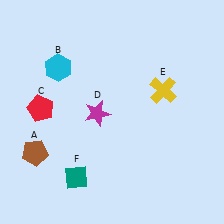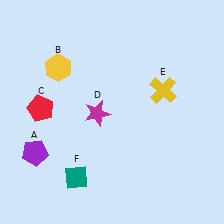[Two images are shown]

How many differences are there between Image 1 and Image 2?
There are 2 differences between the two images.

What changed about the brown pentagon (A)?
In Image 1, A is brown. In Image 2, it changed to purple.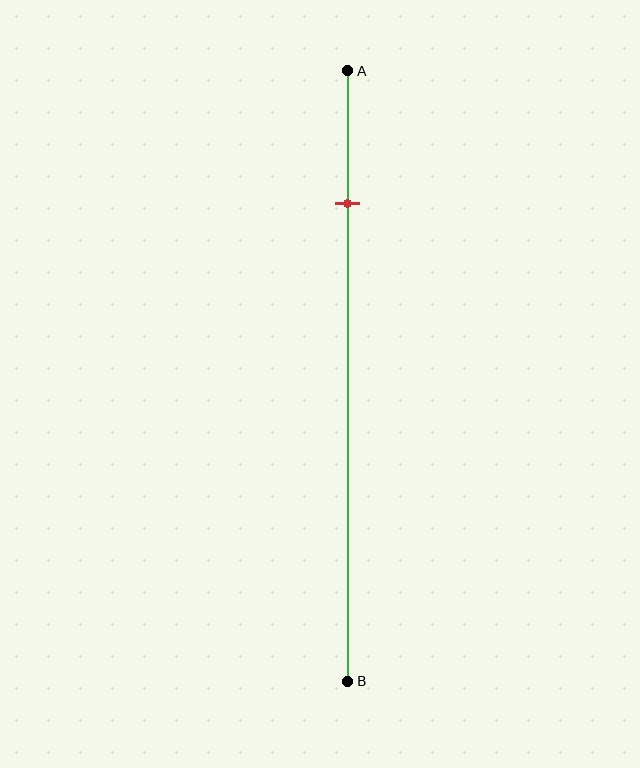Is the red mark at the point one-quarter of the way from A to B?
No, the mark is at about 20% from A, not at the 25% one-quarter point.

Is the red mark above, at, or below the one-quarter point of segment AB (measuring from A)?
The red mark is above the one-quarter point of segment AB.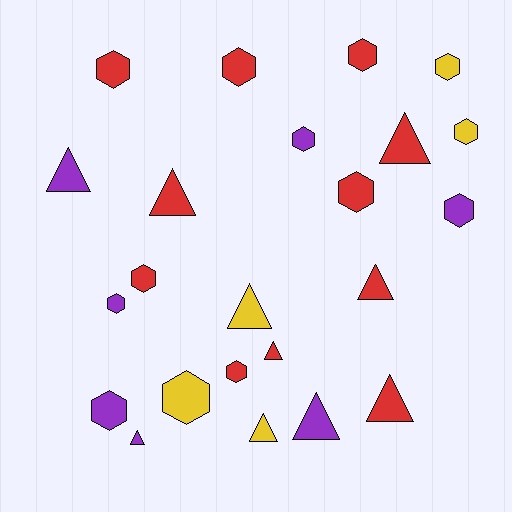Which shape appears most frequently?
Hexagon, with 13 objects.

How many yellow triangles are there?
There are 2 yellow triangles.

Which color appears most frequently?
Red, with 11 objects.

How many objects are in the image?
There are 23 objects.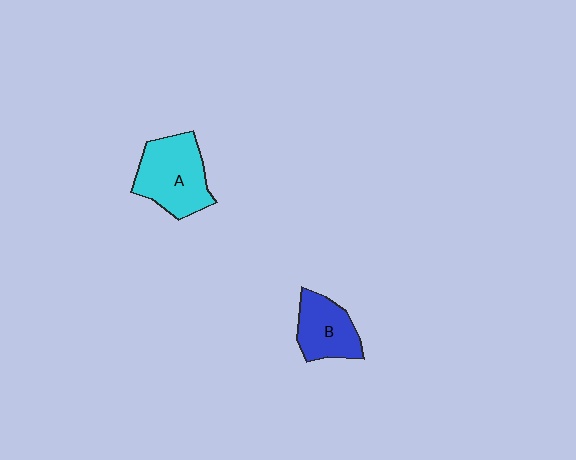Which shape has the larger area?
Shape A (cyan).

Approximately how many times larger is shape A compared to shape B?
Approximately 1.4 times.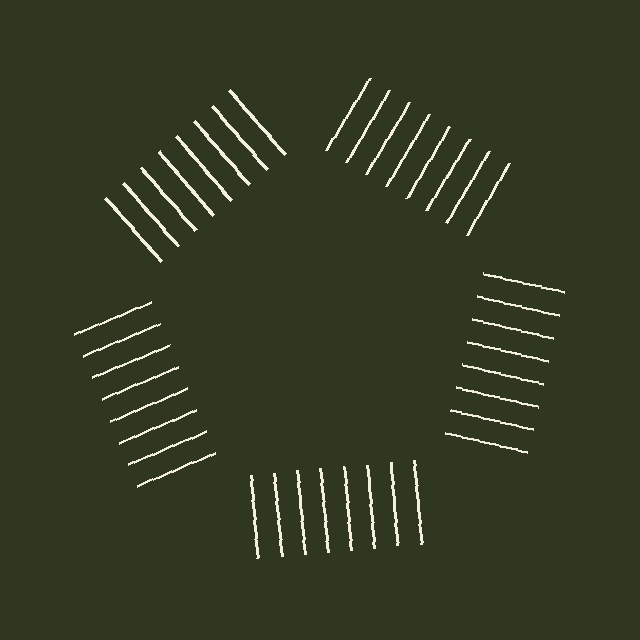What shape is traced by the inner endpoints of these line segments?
An illusory pentagon — the line segments terminate on its edges but no continuous stroke is drawn.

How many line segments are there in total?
40 — 8 along each of the 5 edges.